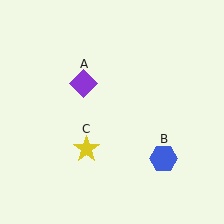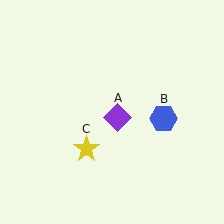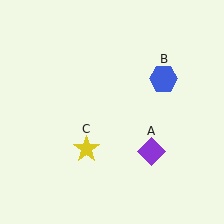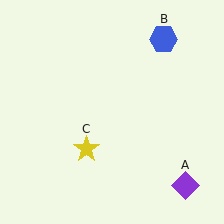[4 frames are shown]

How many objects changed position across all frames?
2 objects changed position: purple diamond (object A), blue hexagon (object B).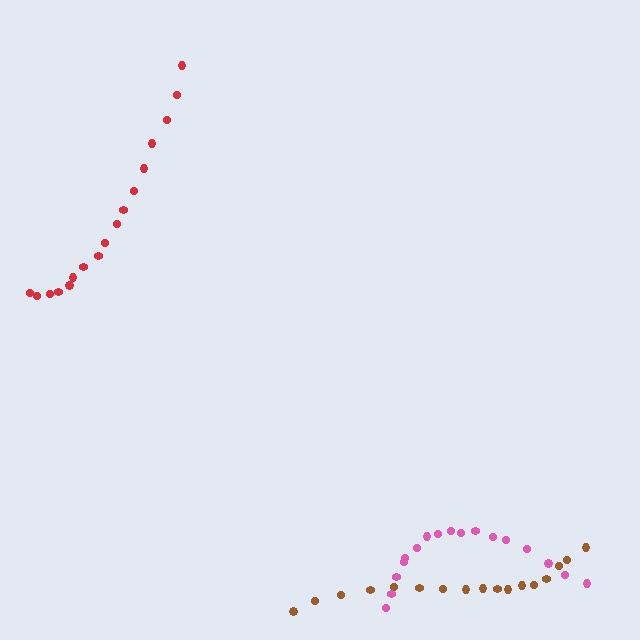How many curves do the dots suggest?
There are 3 distinct paths.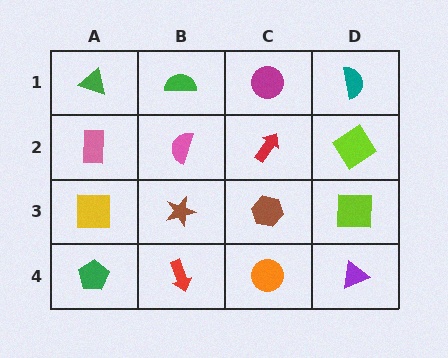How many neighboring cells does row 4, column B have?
3.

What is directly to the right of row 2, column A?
A pink semicircle.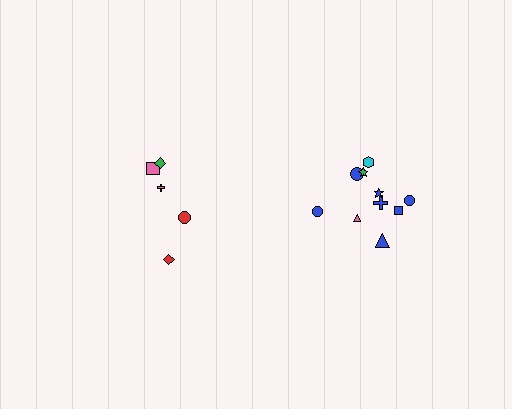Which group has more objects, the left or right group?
The right group.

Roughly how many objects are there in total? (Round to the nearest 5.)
Roughly 15 objects in total.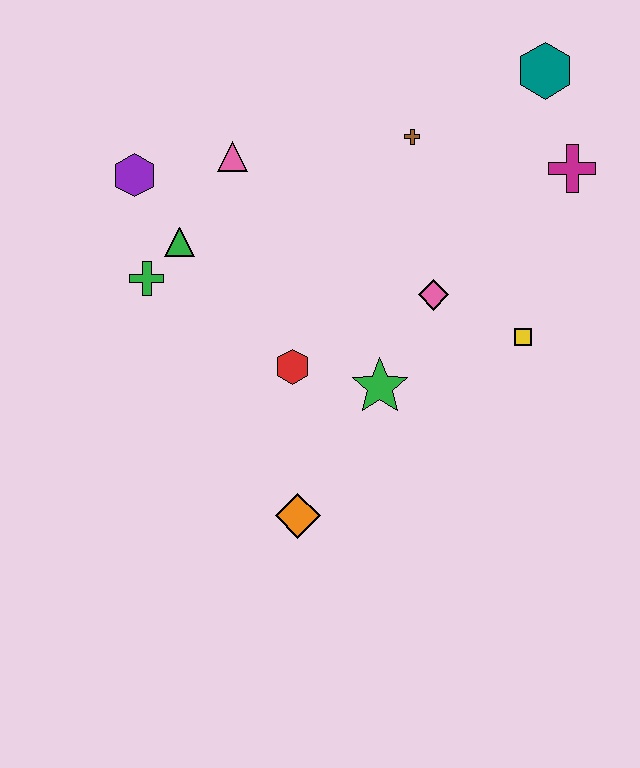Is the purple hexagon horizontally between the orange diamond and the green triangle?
No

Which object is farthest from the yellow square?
The purple hexagon is farthest from the yellow square.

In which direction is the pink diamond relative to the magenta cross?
The pink diamond is to the left of the magenta cross.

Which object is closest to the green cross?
The green triangle is closest to the green cross.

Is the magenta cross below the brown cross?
Yes